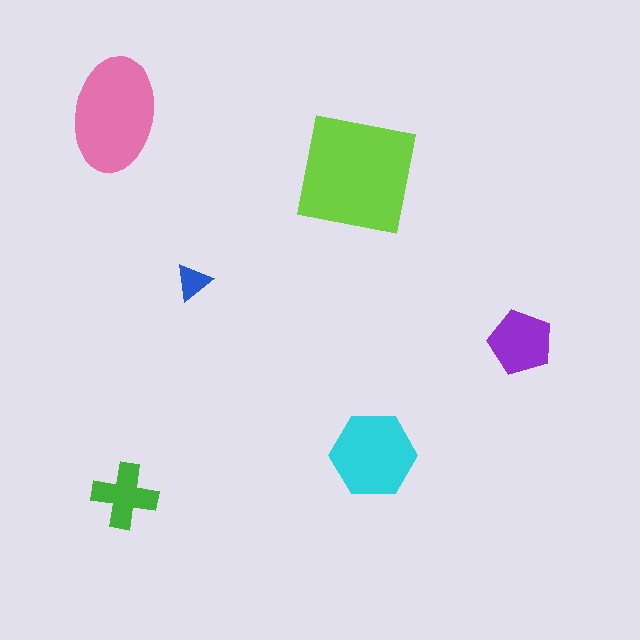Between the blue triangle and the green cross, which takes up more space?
The green cross.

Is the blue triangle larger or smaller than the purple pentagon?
Smaller.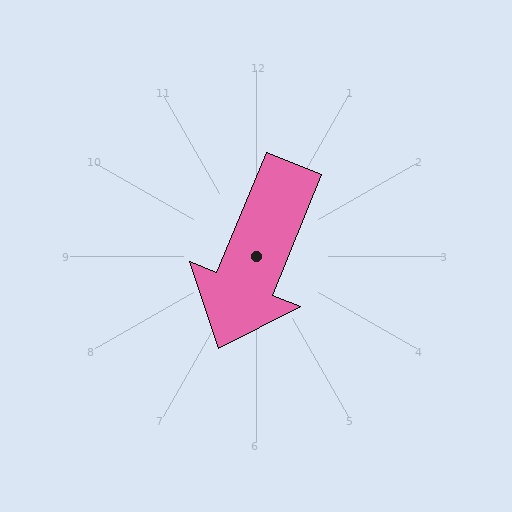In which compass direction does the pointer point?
South.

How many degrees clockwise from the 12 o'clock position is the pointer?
Approximately 202 degrees.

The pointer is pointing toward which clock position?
Roughly 7 o'clock.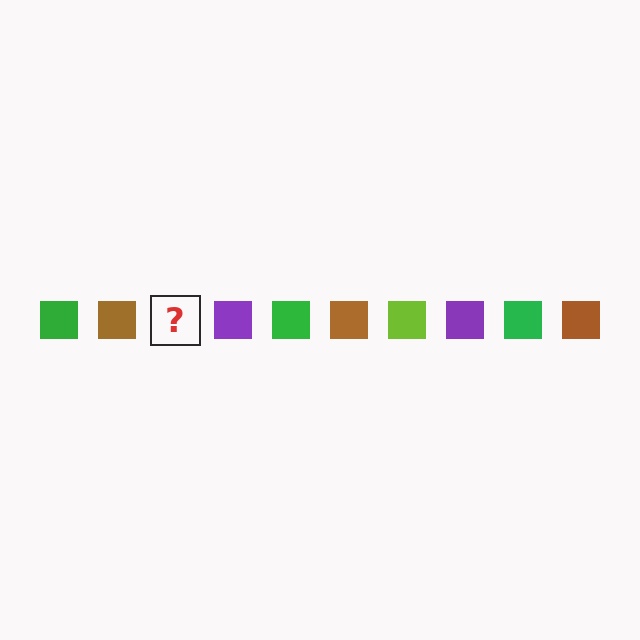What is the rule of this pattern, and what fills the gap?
The rule is that the pattern cycles through green, brown, lime, purple squares. The gap should be filled with a lime square.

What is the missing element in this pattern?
The missing element is a lime square.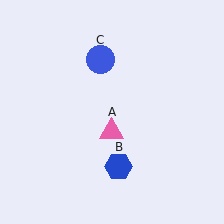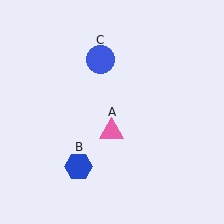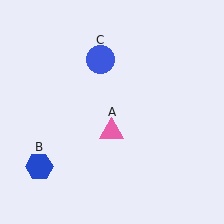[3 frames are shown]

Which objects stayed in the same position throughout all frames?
Pink triangle (object A) and blue circle (object C) remained stationary.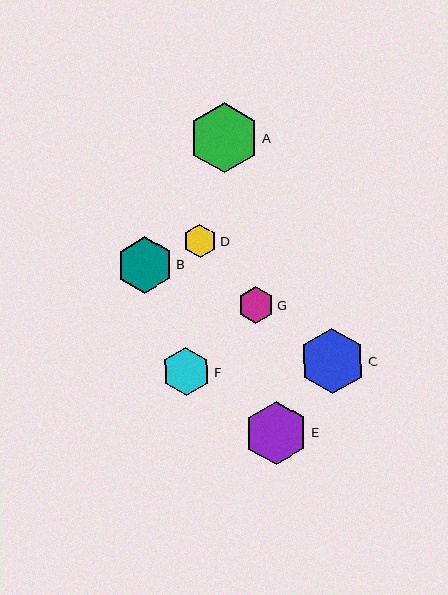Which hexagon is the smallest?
Hexagon D is the smallest with a size of approximately 33 pixels.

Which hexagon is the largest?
Hexagon A is the largest with a size of approximately 70 pixels.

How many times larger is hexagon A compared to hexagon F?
Hexagon A is approximately 1.5 times the size of hexagon F.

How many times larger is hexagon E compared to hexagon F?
Hexagon E is approximately 1.3 times the size of hexagon F.